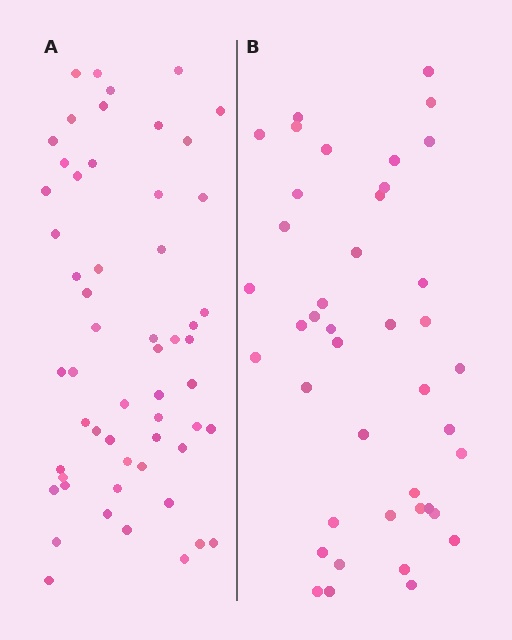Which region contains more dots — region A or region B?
Region A (the left region) has more dots.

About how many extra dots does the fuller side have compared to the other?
Region A has approximately 15 more dots than region B.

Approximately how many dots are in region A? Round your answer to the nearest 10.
About 60 dots. (The exact count is 56, which rounds to 60.)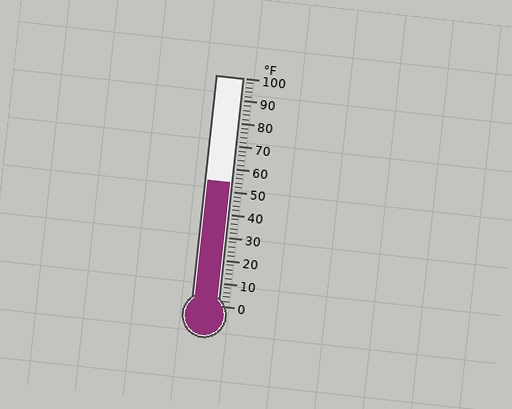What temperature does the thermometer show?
The thermometer shows approximately 54°F.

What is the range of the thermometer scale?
The thermometer scale ranges from 0°F to 100°F.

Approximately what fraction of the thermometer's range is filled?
The thermometer is filled to approximately 55% of its range.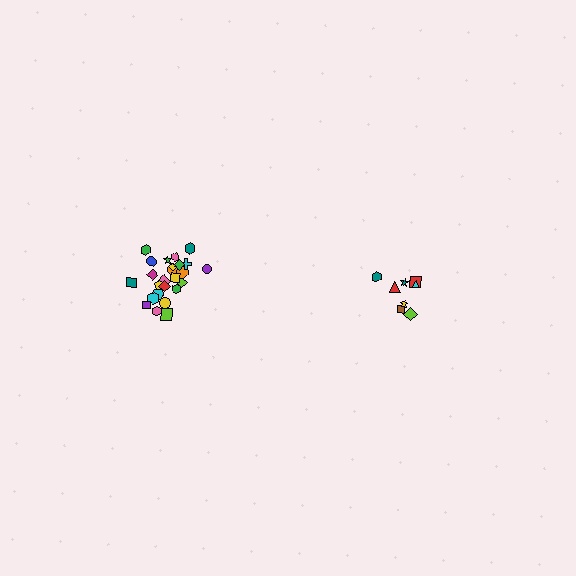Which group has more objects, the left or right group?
The left group.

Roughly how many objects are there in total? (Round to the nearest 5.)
Roughly 35 objects in total.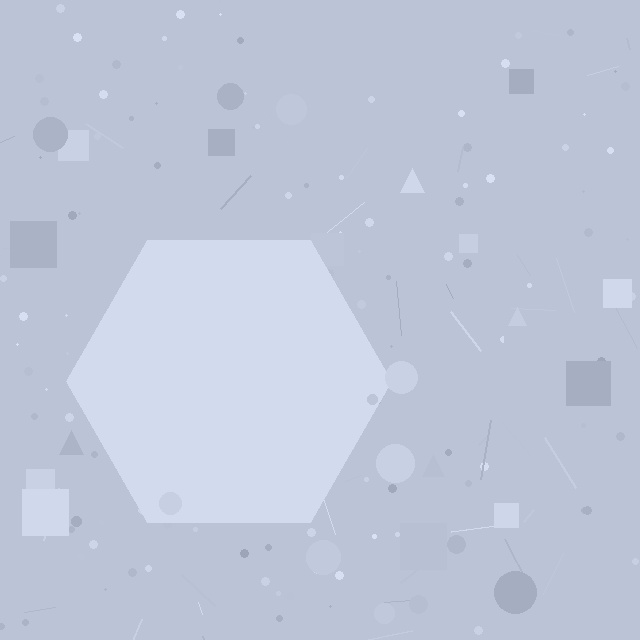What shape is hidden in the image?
A hexagon is hidden in the image.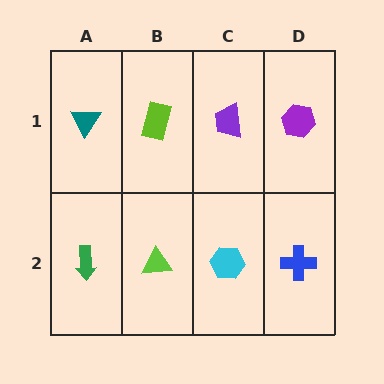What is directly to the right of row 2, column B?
A cyan hexagon.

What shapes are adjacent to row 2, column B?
A lime rectangle (row 1, column B), a green arrow (row 2, column A), a cyan hexagon (row 2, column C).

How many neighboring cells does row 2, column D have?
2.